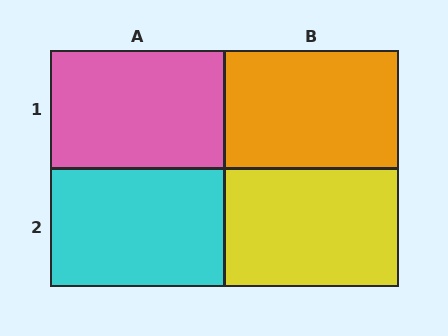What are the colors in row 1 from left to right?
Pink, orange.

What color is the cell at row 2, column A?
Cyan.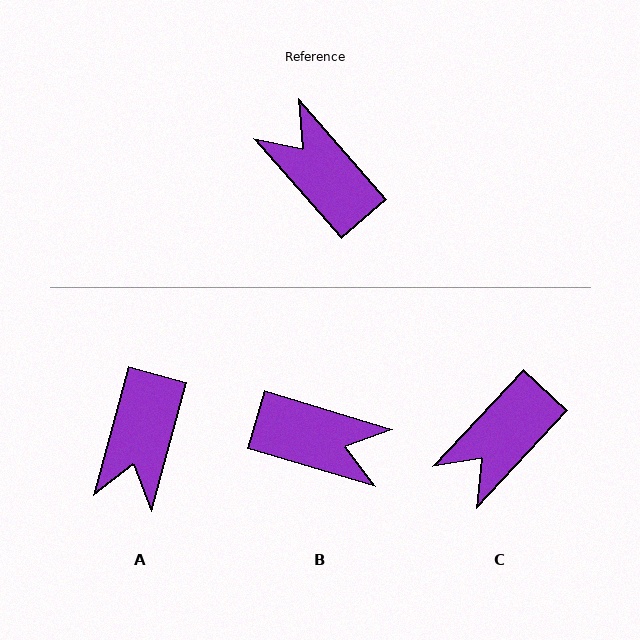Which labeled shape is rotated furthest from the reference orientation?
B, about 148 degrees away.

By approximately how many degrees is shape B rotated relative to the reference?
Approximately 148 degrees clockwise.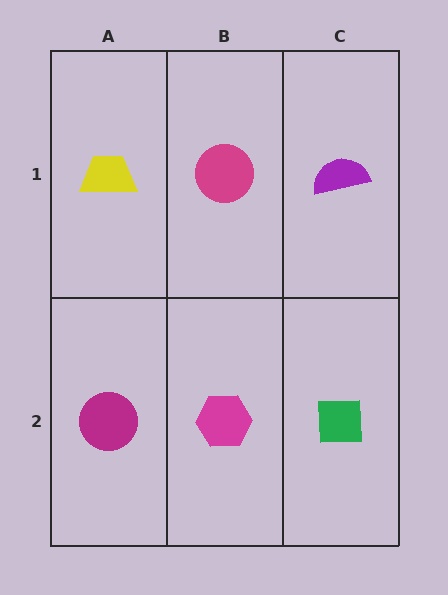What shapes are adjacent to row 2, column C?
A purple semicircle (row 1, column C), a magenta hexagon (row 2, column B).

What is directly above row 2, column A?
A yellow trapezoid.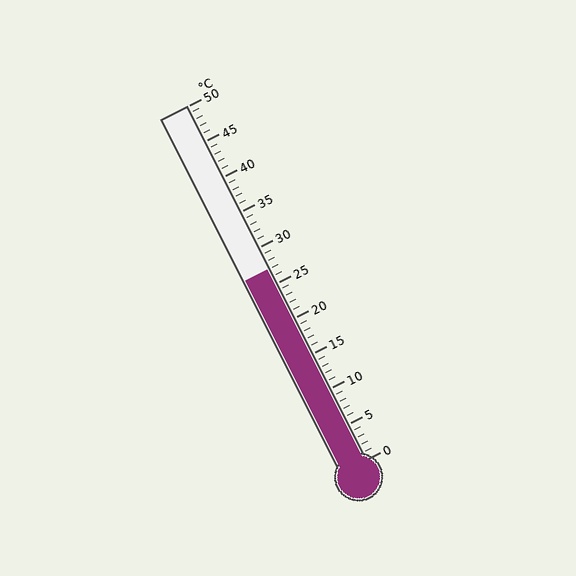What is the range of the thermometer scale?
The thermometer scale ranges from 0°C to 50°C.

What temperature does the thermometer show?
The thermometer shows approximately 27°C.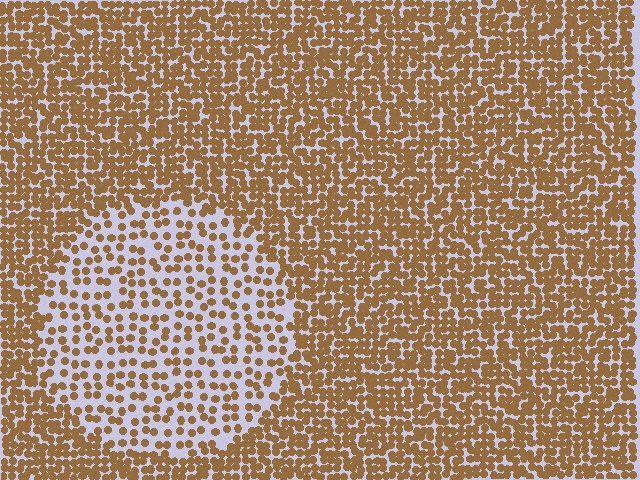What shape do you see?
I see a circle.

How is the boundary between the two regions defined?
The boundary is defined by a change in element density (approximately 2.2x ratio). All elements are the same color, size, and shape.